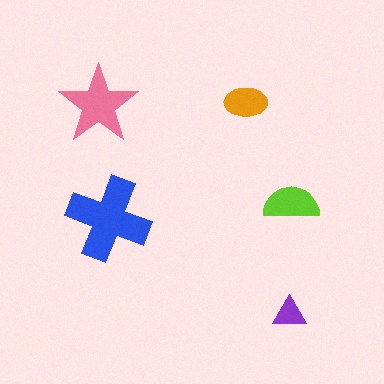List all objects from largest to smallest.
The blue cross, the pink star, the lime semicircle, the orange ellipse, the purple triangle.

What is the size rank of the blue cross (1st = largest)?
1st.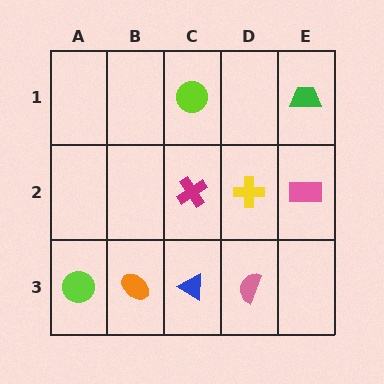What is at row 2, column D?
A yellow cross.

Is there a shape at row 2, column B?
No, that cell is empty.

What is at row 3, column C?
A blue triangle.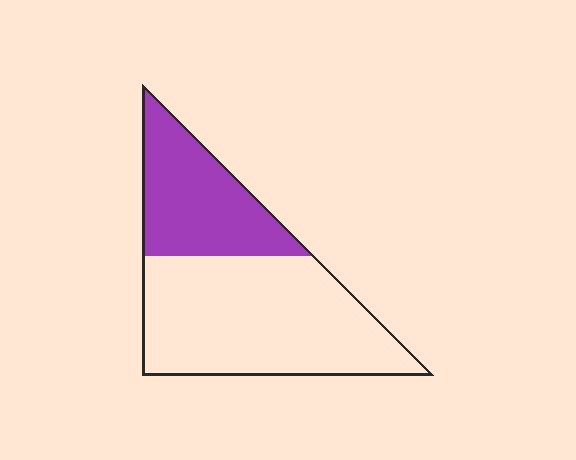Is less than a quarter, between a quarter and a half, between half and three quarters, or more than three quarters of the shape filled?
Between a quarter and a half.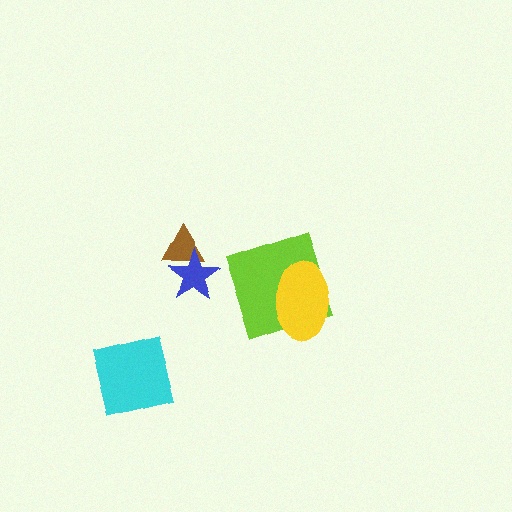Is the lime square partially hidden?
Yes, it is partially covered by another shape.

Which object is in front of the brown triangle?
The blue star is in front of the brown triangle.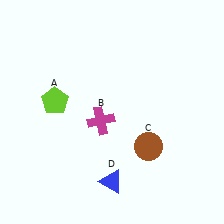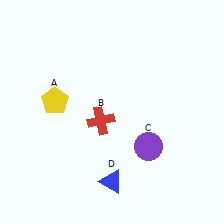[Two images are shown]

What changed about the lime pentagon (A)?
In Image 1, A is lime. In Image 2, it changed to yellow.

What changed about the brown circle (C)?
In Image 1, C is brown. In Image 2, it changed to purple.